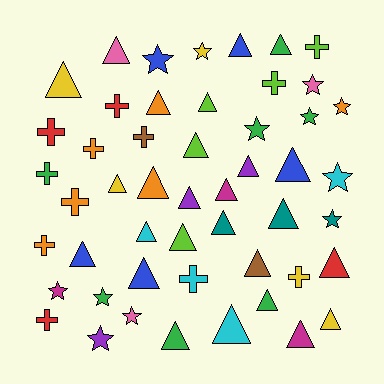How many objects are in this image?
There are 50 objects.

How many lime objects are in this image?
There are 5 lime objects.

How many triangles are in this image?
There are 26 triangles.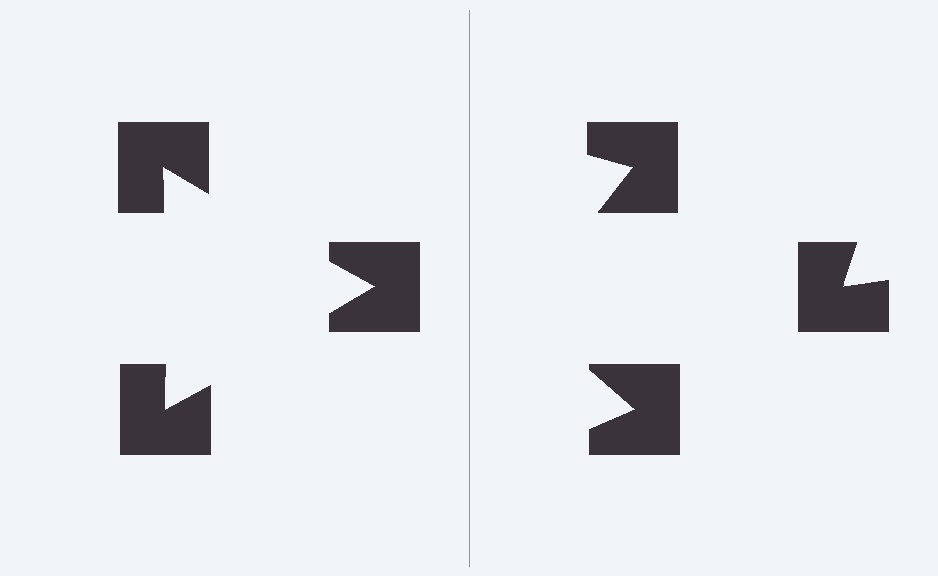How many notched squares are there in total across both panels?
6 — 3 on each side.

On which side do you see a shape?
An illusory triangle appears on the left side. On the right side the wedge cuts are rotated, so no coherent shape forms.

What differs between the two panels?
The notched squares are positioned identically on both sides; only the wedge orientations differ. On the left they align to a triangle; on the right they are misaligned.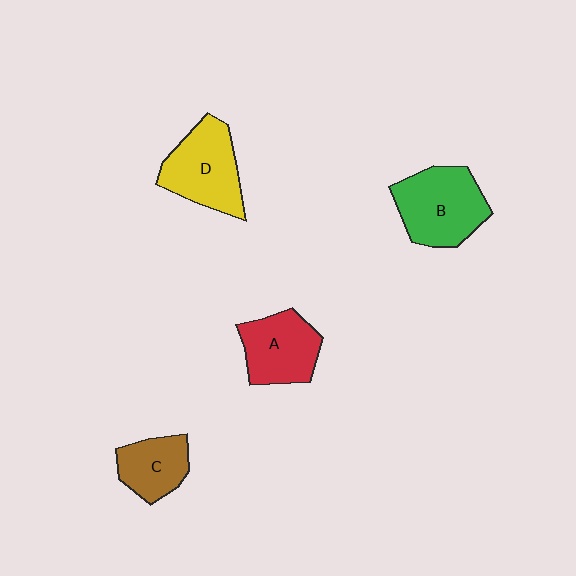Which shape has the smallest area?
Shape C (brown).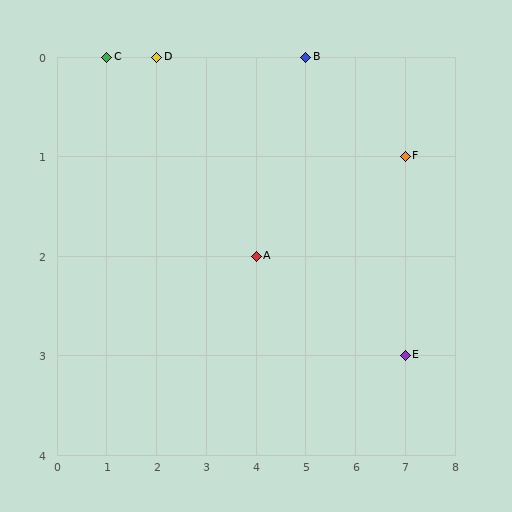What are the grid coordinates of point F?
Point F is at grid coordinates (7, 1).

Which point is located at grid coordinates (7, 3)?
Point E is at (7, 3).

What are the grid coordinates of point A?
Point A is at grid coordinates (4, 2).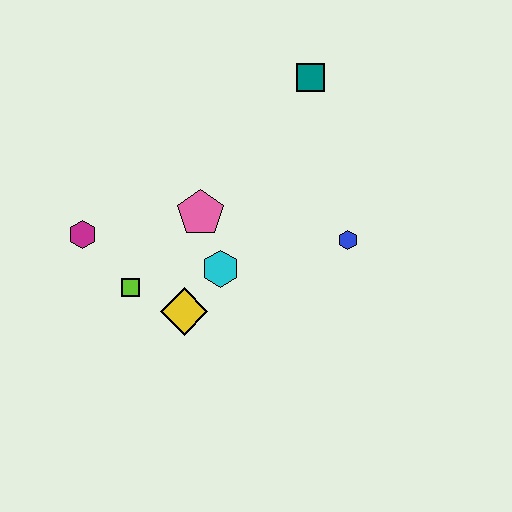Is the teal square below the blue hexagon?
No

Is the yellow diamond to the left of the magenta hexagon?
No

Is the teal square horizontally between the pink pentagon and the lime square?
No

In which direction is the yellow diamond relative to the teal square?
The yellow diamond is below the teal square.